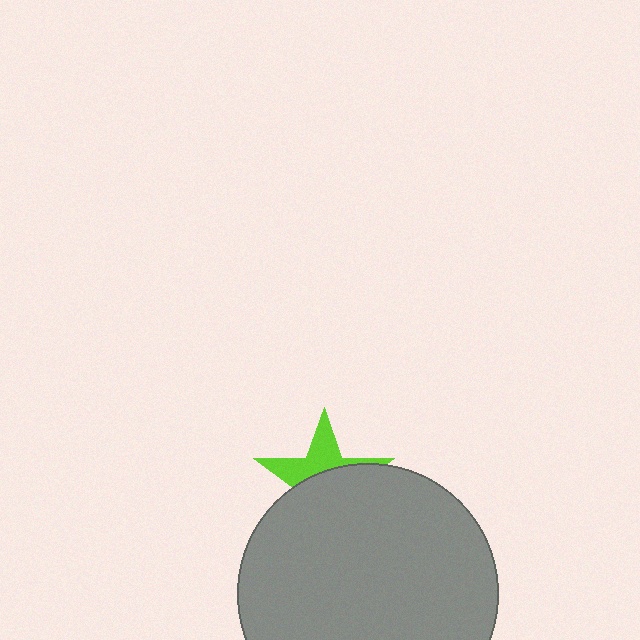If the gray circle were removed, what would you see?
You would see the complete lime star.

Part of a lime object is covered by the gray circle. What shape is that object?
It is a star.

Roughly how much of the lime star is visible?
A small part of it is visible (roughly 40%).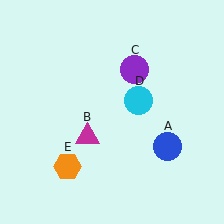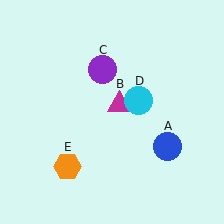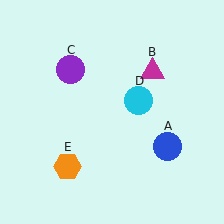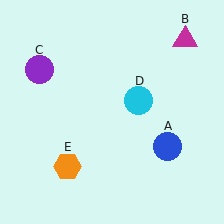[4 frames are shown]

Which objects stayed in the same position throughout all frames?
Blue circle (object A) and cyan circle (object D) and orange hexagon (object E) remained stationary.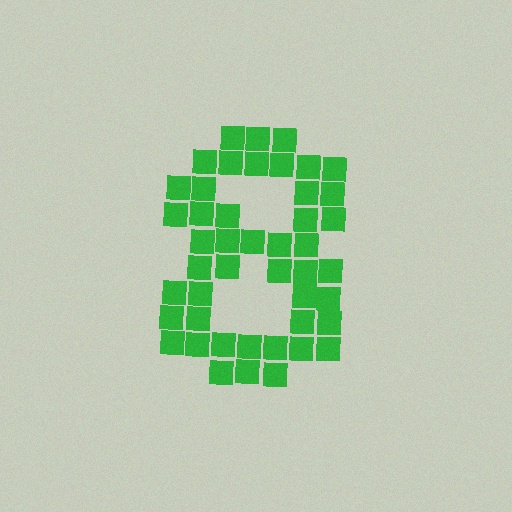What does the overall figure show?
The overall figure shows the digit 8.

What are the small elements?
The small elements are squares.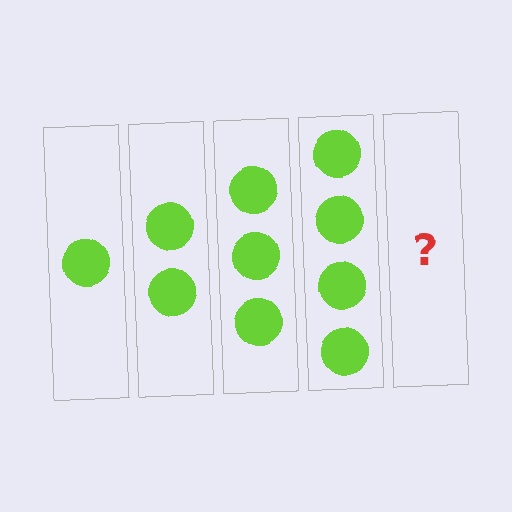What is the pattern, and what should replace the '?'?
The pattern is that each step adds one more circle. The '?' should be 5 circles.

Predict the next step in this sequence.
The next step is 5 circles.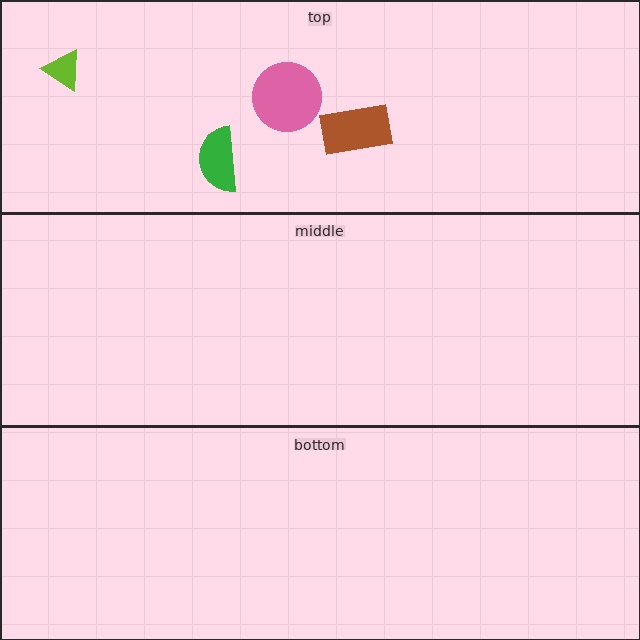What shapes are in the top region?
The pink circle, the lime triangle, the brown rectangle, the green semicircle.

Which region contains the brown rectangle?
The top region.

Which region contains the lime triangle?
The top region.